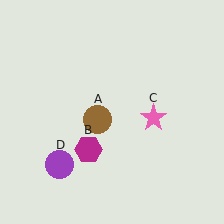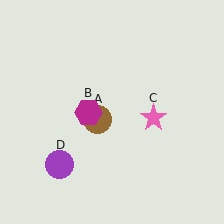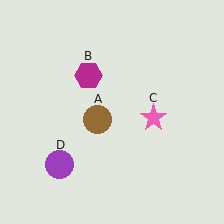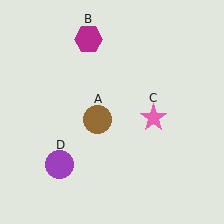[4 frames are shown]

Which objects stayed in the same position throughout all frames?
Brown circle (object A) and pink star (object C) and purple circle (object D) remained stationary.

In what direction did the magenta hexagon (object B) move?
The magenta hexagon (object B) moved up.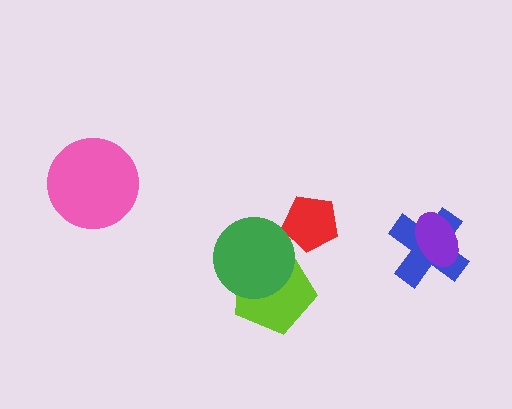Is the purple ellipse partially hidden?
No, no other shape covers it.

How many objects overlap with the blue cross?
1 object overlaps with the blue cross.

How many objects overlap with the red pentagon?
0 objects overlap with the red pentagon.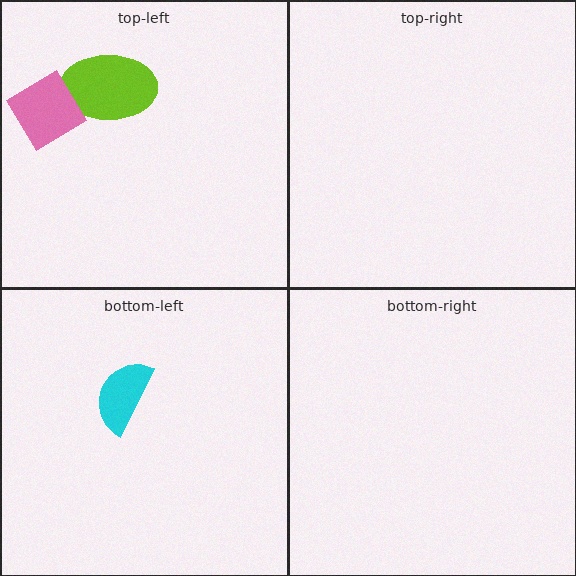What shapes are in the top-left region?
The lime ellipse, the pink diamond.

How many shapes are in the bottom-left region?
1.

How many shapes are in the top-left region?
2.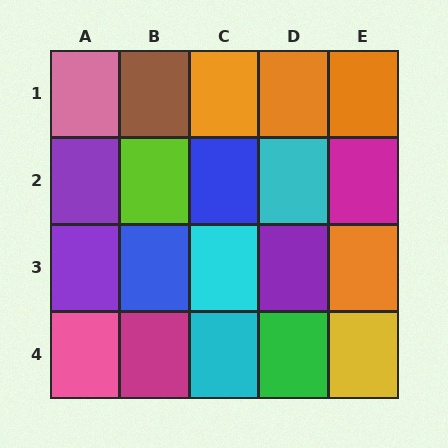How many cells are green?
1 cell is green.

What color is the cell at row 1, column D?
Orange.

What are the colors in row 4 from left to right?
Pink, magenta, cyan, green, yellow.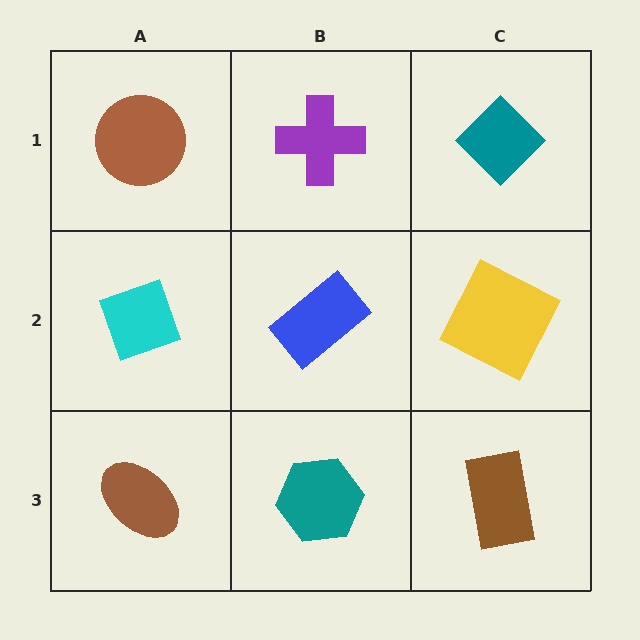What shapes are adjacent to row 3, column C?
A yellow square (row 2, column C), a teal hexagon (row 3, column B).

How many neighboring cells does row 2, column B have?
4.